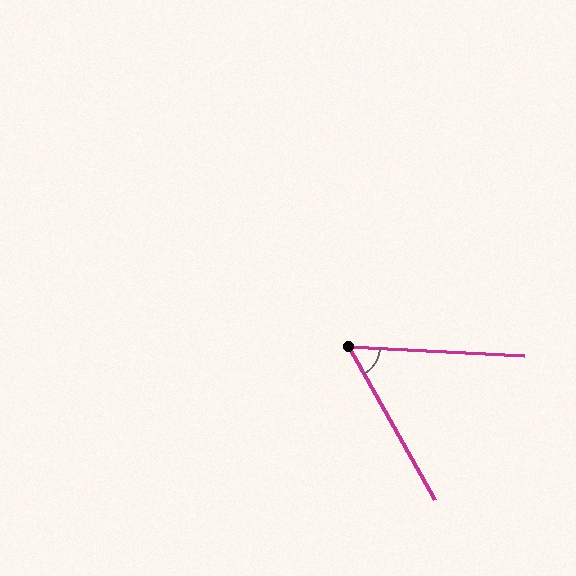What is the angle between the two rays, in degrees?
Approximately 58 degrees.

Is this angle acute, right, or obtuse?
It is acute.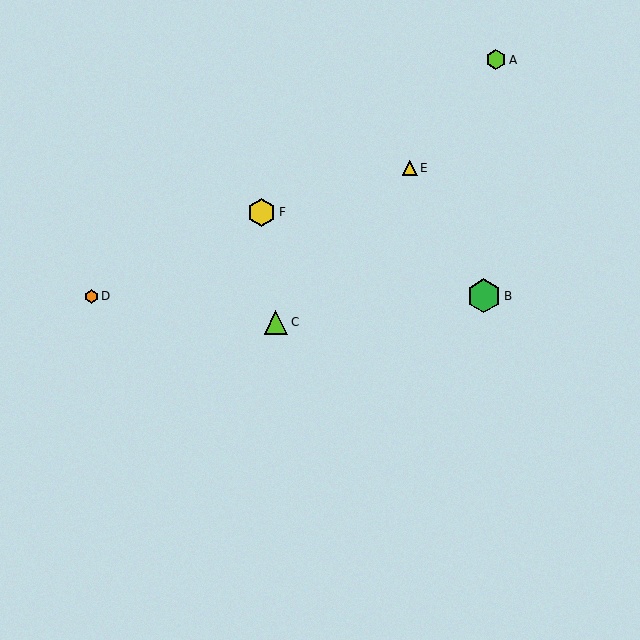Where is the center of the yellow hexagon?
The center of the yellow hexagon is at (262, 212).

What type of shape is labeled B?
Shape B is a green hexagon.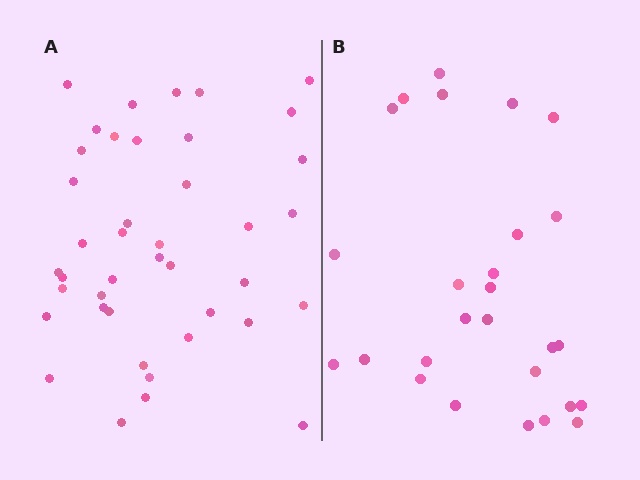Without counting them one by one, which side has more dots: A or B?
Region A (the left region) has more dots.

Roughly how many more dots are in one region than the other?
Region A has approximately 15 more dots than region B.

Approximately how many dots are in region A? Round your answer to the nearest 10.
About 40 dots. (The exact count is 41, which rounds to 40.)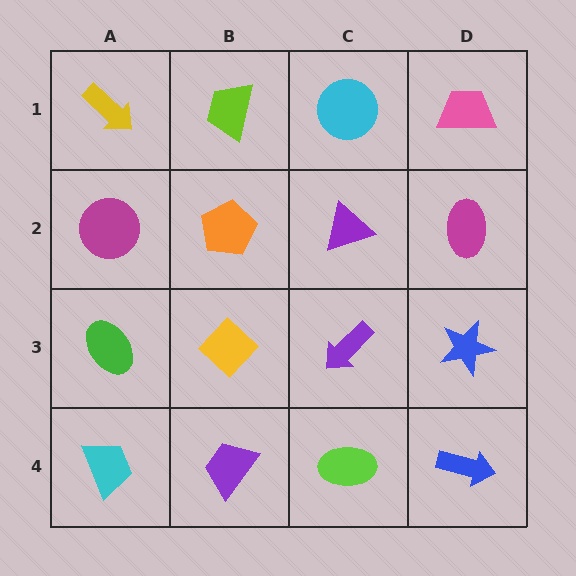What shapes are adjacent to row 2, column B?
A lime trapezoid (row 1, column B), a yellow diamond (row 3, column B), a magenta circle (row 2, column A), a purple triangle (row 2, column C).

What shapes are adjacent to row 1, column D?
A magenta ellipse (row 2, column D), a cyan circle (row 1, column C).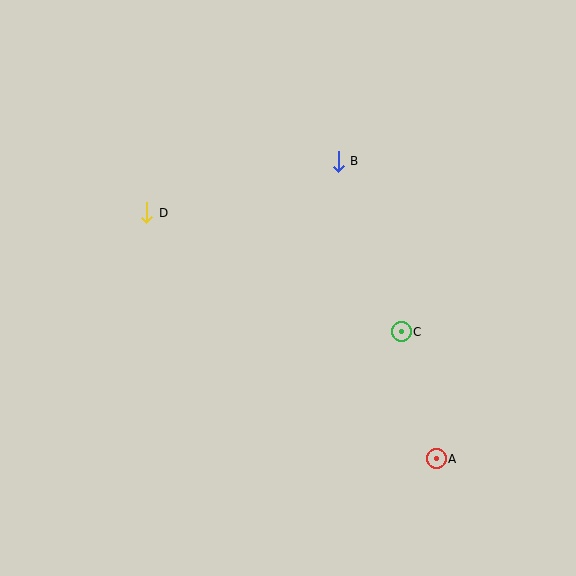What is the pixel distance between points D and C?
The distance between D and C is 281 pixels.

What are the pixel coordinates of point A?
Point A is at (436, 459).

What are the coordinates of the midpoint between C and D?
The midpoint between C and D is at (274, 272).